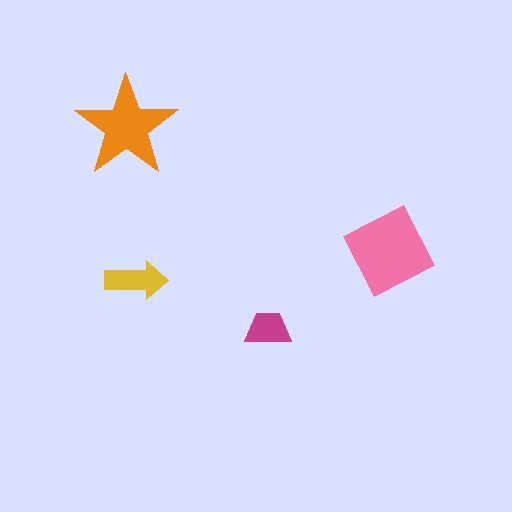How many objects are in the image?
There are 4 objects in the image.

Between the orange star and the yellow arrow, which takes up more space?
The orange star.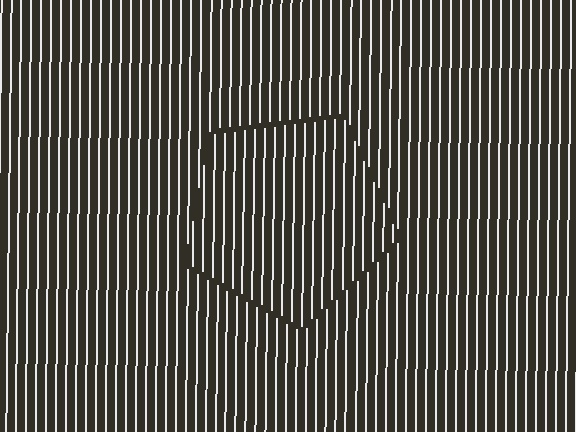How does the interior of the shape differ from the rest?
The interior of the shape contains the same grating, shifted by half a period — the contour is defined by the phase discontinuity where line-ends from the inner and outer gratings abut.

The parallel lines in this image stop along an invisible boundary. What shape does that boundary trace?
An illusory pentagon. The interior of the shape contains the same grating, shifted by half a period — the contour is defined by the phase discontinuity where line-ends from the inner and outer gratings abut.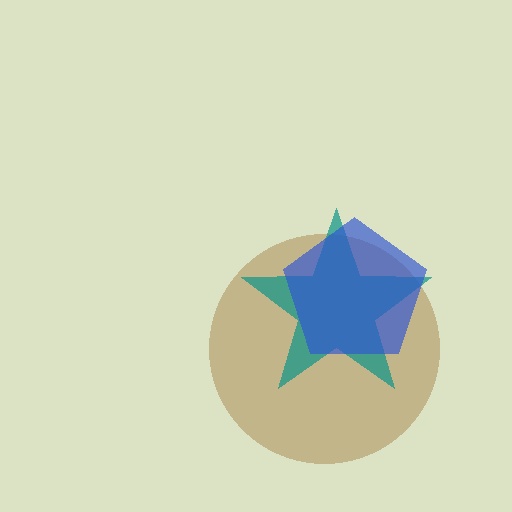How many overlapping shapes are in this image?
There are 3 overlapping shapes in the image.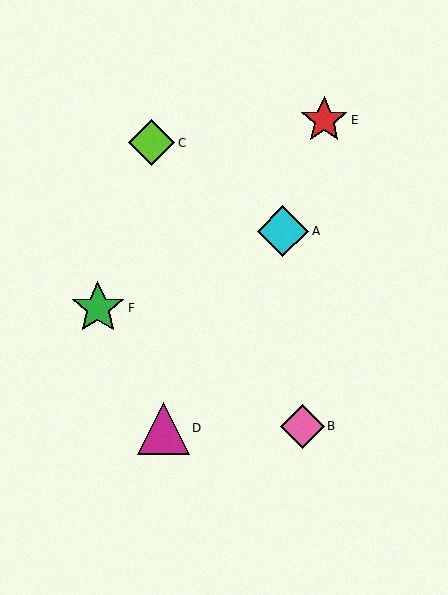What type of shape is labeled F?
Shape F is a green star.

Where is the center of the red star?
The center of the red star is at (324, 120).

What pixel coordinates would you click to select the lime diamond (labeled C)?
Click at (152, 143) to select the lime diamond C.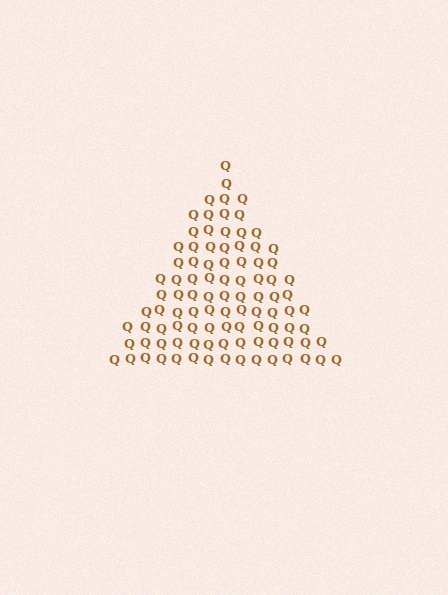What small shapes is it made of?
It is made of small letter Q's.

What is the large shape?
The large shape is a triangle.